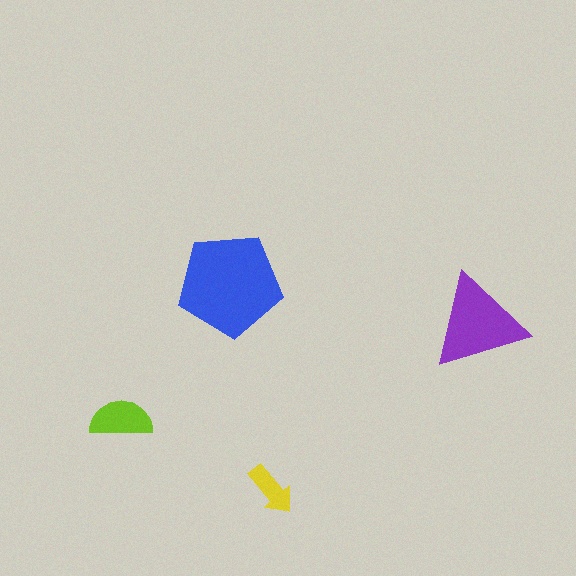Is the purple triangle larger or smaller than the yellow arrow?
Larger.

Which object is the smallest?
The yellow arrow.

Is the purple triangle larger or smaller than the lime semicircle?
Larger.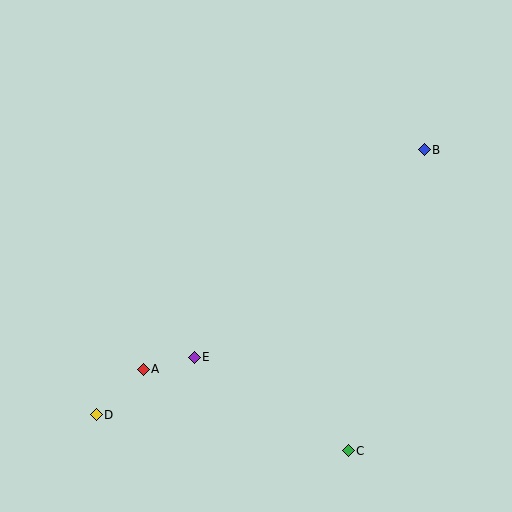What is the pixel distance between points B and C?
The distance between B and C is 310 pixels.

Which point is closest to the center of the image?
Point E at (194, 357) is closest to the center.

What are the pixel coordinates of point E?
Point E is at (194, 357).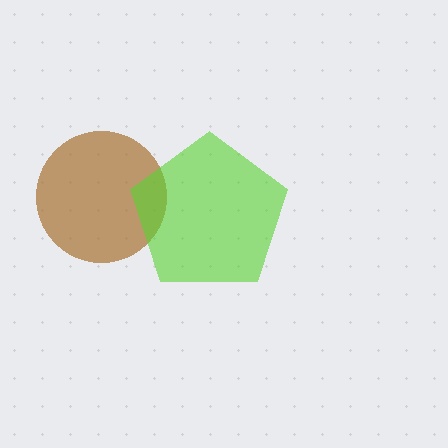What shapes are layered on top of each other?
The layered shapes are: a brown circle, a lime pentagon.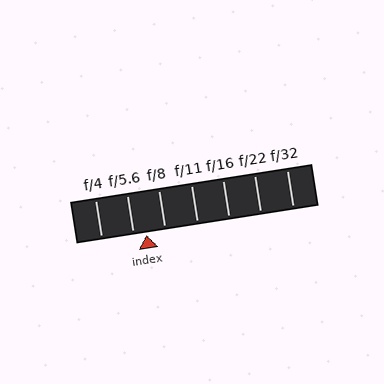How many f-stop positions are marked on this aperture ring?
There are 7 f-stop positions marked.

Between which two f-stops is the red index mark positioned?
The index mark is between f/5.6 and f/8.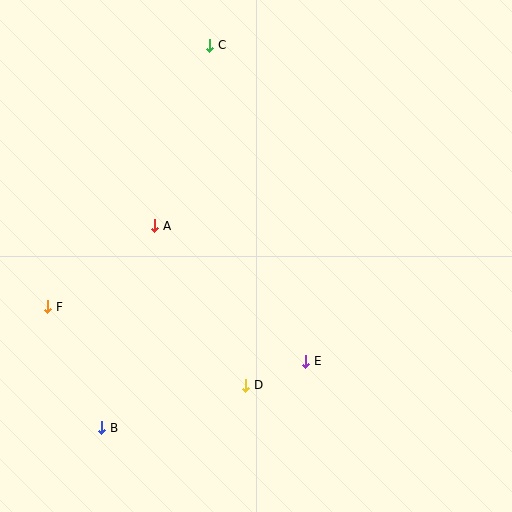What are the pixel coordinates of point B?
Point B is at (102, 428).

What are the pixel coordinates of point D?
Point D is at (246, 385).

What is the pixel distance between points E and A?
The distance between E and A is 203 pixels.